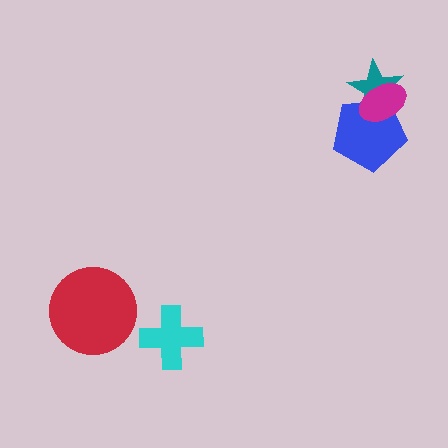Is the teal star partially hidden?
Yes, it is partially covered by another shape.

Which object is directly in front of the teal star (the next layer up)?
The blue pentagon is directly in front of the teal star.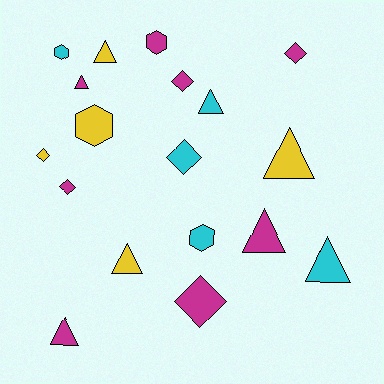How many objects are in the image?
There are 18 objects.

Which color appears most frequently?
Magenta, with 8 objects.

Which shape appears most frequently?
Triangle, with 8 objects.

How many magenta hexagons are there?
There is 1 magenta hexagon.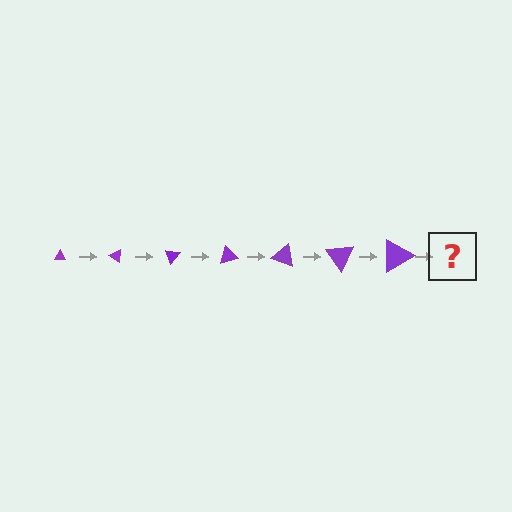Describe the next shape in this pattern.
It should be a triangle, larger than the previous one and rotated 245 degrees from the start.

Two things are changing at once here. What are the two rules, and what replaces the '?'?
The two rules are that the triangle grows larger each step and it rotates 35 degrees each step. The '?' should be a triangle, larger than the previous one and rotated 245 degrees from the start.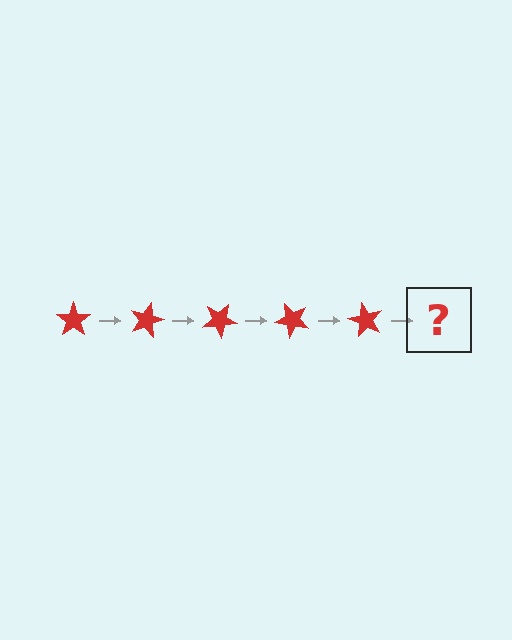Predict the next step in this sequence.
The next step is a red star rotated 75 degrees.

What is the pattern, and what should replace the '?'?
The pattern is that the star rotates 15 degrees each step. The '?' should be a red star rotated 75 degrees.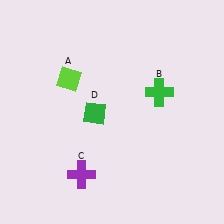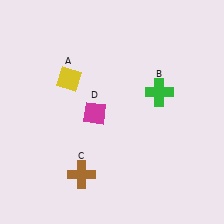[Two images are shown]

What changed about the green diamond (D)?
In Image 1, D is green. In Image 2, it changed to magenta.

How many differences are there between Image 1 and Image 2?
There are 3 differences between the two images.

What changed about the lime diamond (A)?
In Image 1, A is lime. In Image 2, it changed to yellow.